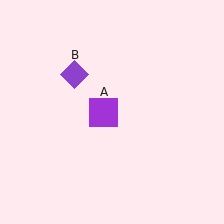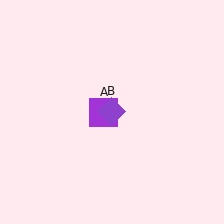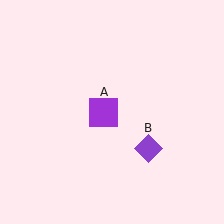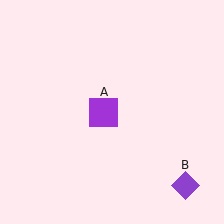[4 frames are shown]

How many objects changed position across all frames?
1 object changed position: purple diamond (object B).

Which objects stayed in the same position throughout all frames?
Purple square (object A) remained stationary.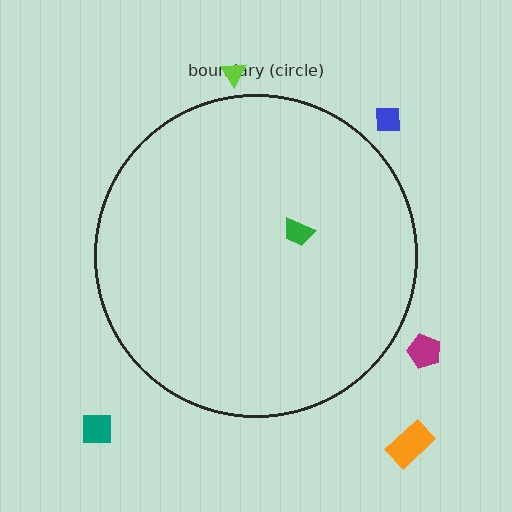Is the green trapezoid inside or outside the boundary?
Inside.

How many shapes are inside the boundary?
1 inside, 5 outside.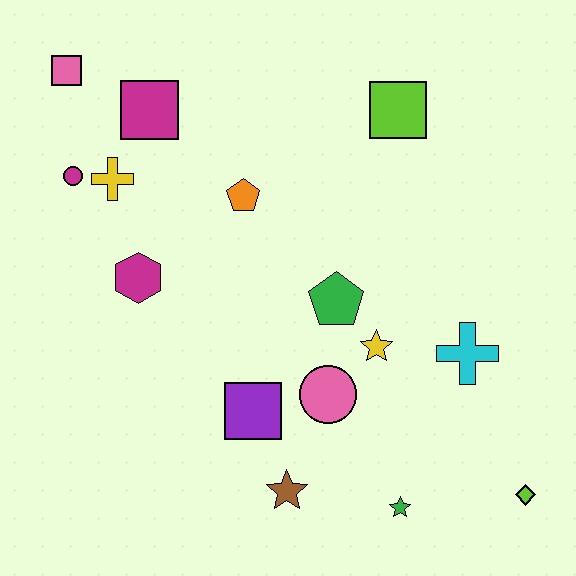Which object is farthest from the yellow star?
The pink square is farthest from the yellow star.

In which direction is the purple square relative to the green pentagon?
The purple square is below the green pentagon.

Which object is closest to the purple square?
The pink circle is closest to the purple square.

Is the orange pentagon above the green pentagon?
Yes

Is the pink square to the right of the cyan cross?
No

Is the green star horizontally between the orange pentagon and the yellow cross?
No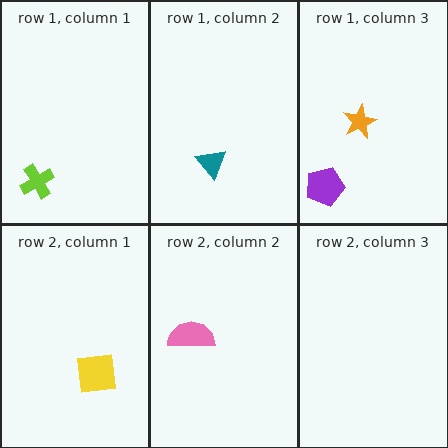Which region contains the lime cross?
The row 1, column 1 region.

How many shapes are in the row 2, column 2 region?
1.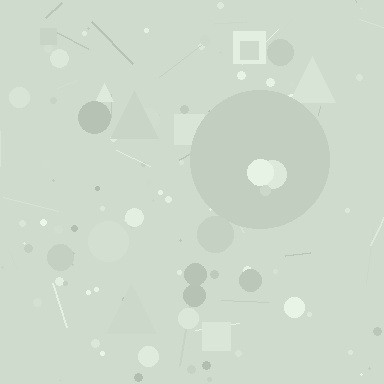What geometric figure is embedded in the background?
A circle is embedded in the background.